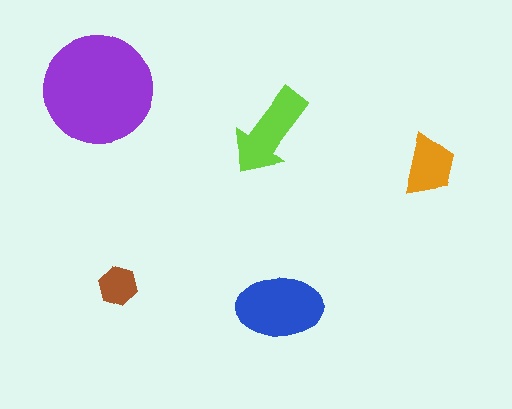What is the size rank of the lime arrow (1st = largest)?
3rd.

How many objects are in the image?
There are 5 objects in the image.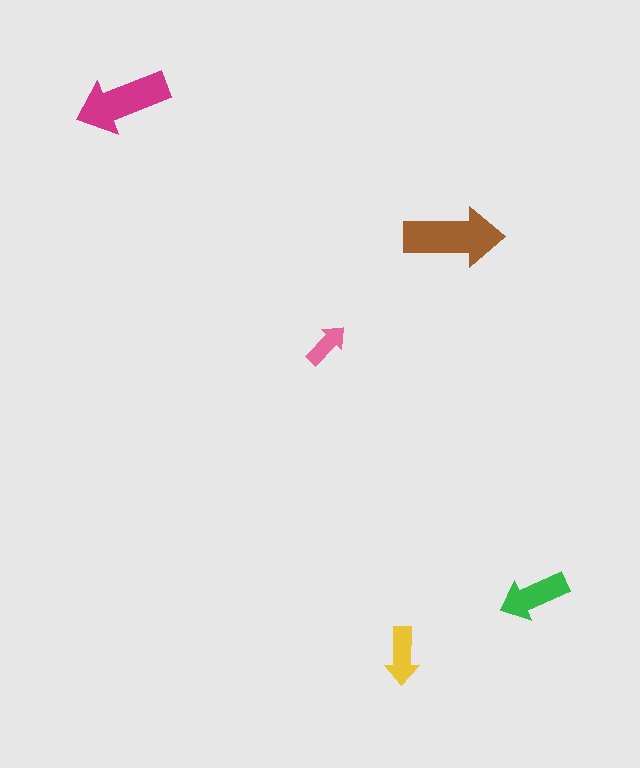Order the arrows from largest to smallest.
the brown one, the magenta one, the green one, the yellow one, the pink one.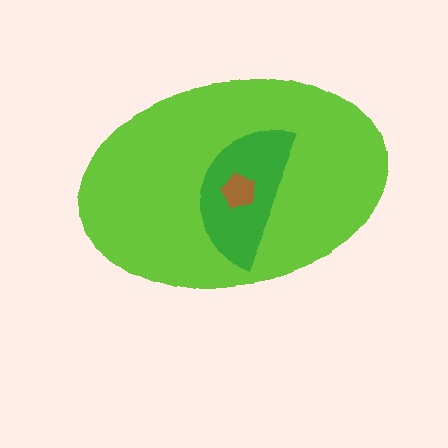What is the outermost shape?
The lime ellipse.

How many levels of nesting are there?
3.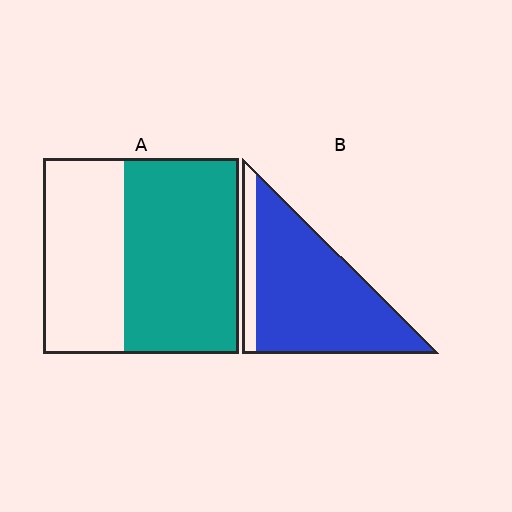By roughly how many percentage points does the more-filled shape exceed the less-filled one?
By roughly 30 percentage points (B over A).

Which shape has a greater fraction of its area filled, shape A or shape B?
Shape B.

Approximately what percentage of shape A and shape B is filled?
A is approximately 60% and B is approximately 85%.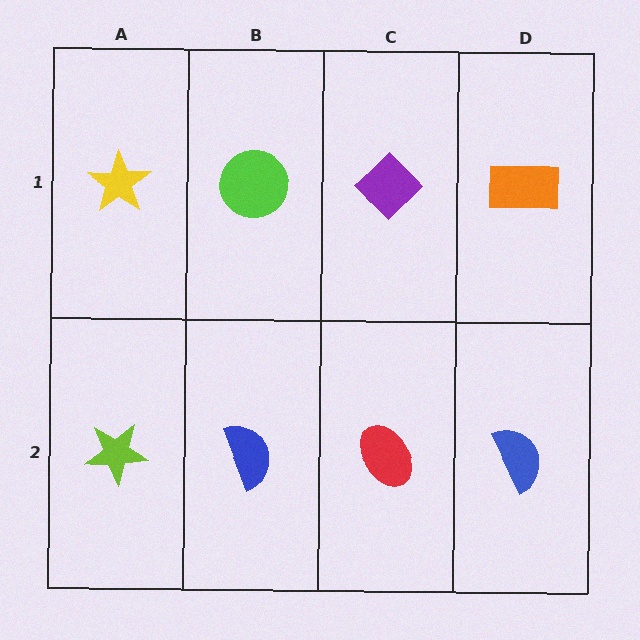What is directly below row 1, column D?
A blue semicircle.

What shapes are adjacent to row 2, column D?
An orange rectangle (row 1, column D), a red ellipse (row 2, column C).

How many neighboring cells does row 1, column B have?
3.